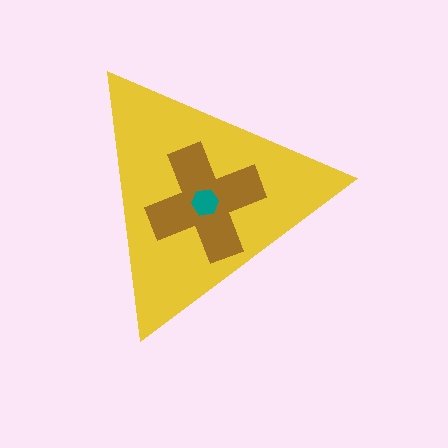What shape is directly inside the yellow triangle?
The brown cross.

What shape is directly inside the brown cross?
The teal hexagon.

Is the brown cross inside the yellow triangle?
Yes.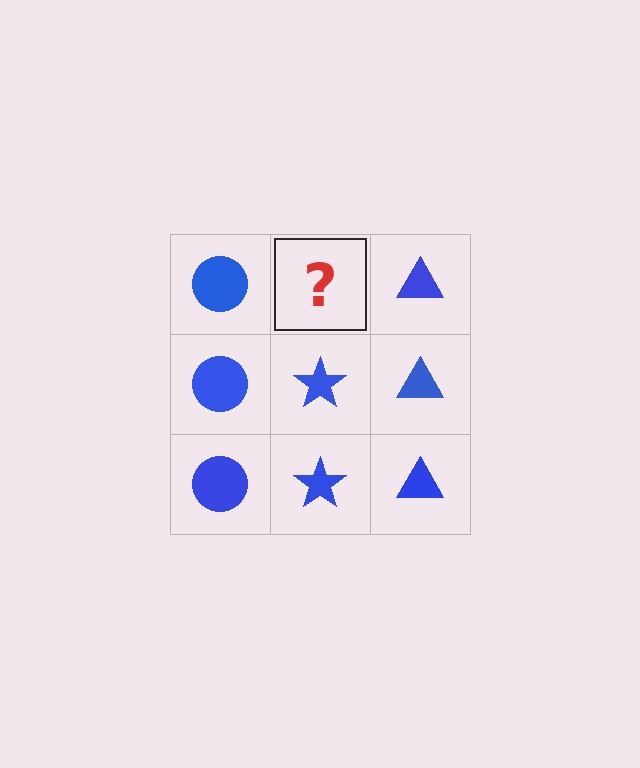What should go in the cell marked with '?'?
The missing cell should contain a blue star.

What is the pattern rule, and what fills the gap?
The rule is that each column has a consistent shape. The gap should be filled with a blue star.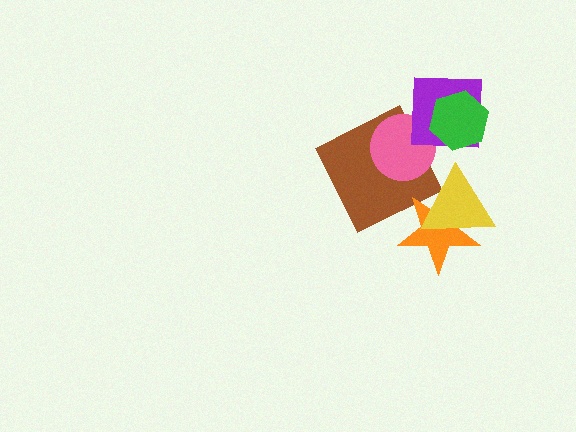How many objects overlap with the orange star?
1 object overlaps with the orange star.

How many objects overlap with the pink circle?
2 objects overlap with the pink circle.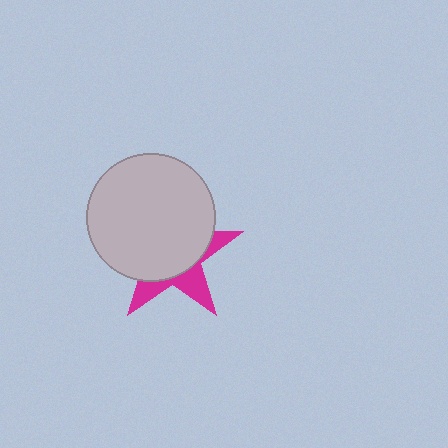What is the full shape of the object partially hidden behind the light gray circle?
The partially hidden object is a magenta star.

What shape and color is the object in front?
The object in front is a light gray circle.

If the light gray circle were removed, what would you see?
You would see the complete magenta star.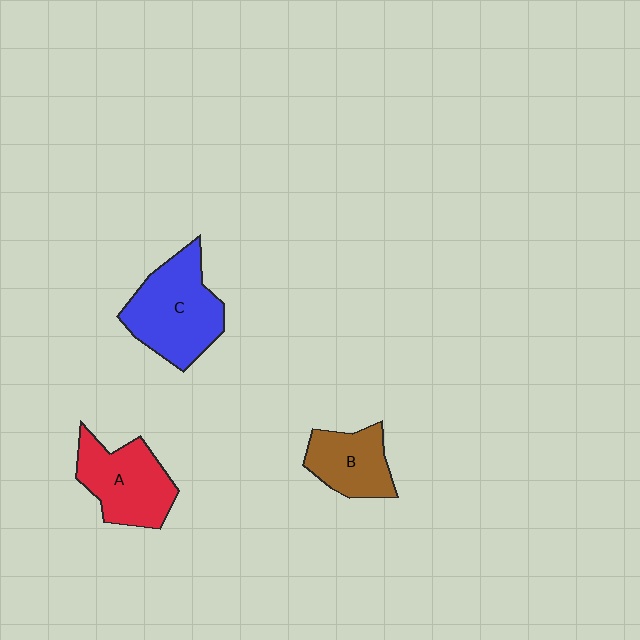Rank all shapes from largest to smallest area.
From largest to smallest: C (blue), A (red), B (brown).